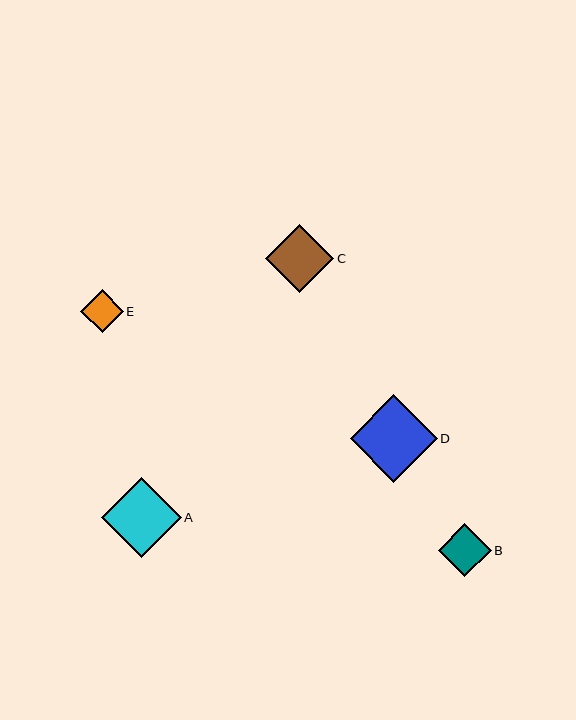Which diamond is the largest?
Diamond D is the largest with a size of approximately 87 pixels.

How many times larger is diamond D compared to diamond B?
Diamond D is approximately 1.7 times the size of diamond B.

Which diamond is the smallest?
Diamond E is the smallest with a size of approximately 42 pixels.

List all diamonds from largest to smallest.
From largest to smallest: D, A, C, B, E.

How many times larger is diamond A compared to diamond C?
Diamond A is approximately 1.2 times the size of diamond C.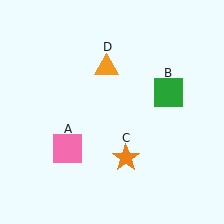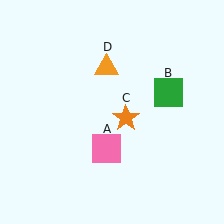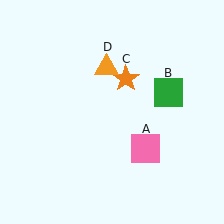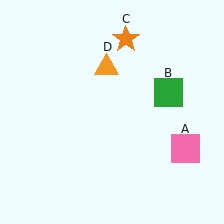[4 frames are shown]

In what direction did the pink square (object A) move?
The pink square (object A) moved right.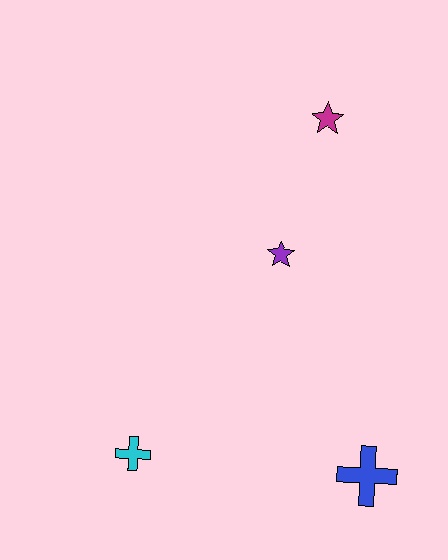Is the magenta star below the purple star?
No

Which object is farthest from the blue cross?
The magenta star is farthest from the blue cross.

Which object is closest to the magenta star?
The purple star is closest to the magenta star.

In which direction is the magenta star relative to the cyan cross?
The magenta star is above the cyan cross.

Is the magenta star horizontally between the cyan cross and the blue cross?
Yes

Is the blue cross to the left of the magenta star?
No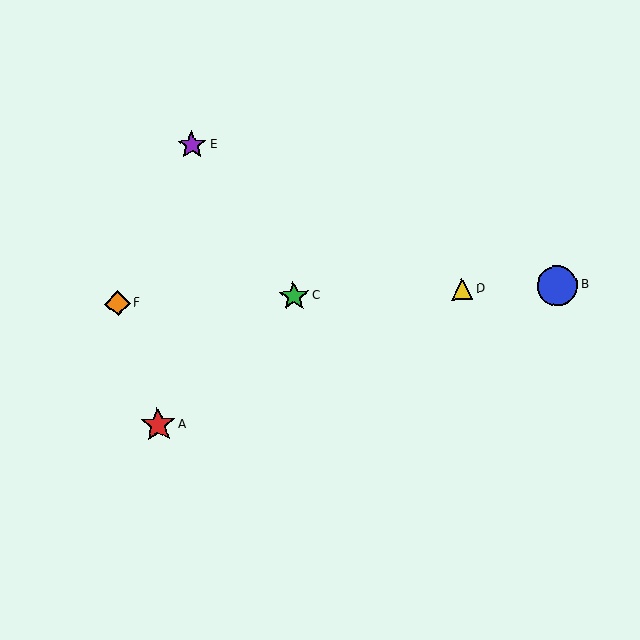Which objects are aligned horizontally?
Objects B, C, D, F are aligned horizontally.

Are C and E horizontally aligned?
No, C is at y≈296 and E is at y≈145.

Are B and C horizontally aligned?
Yes, both are at y≈286.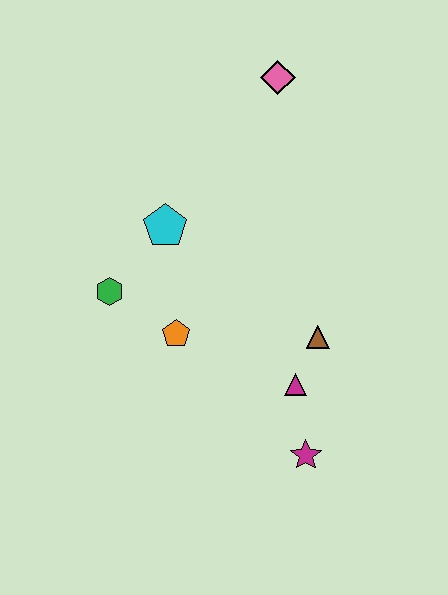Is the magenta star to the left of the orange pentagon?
No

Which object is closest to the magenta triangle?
The brown triangle is closest to the magenta triangle.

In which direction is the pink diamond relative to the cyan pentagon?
The pink diamond is above the cyan pentagon.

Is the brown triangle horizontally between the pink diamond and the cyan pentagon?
No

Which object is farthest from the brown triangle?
The pink diamond is farthest from the brown triangle.